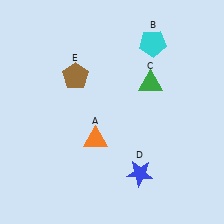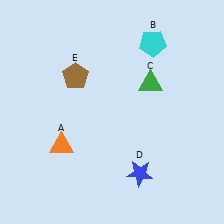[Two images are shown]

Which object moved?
The orange triangle (A) moved left.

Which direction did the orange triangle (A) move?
The orange triangle (A) moved left.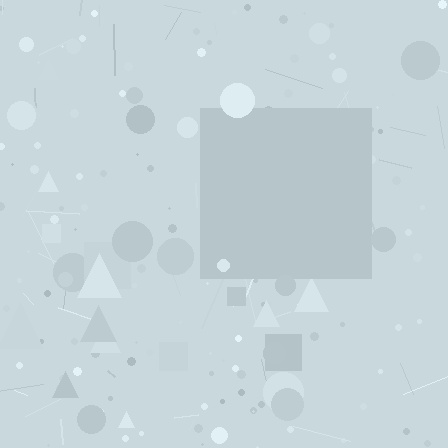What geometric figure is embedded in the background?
A square is embedded in the background.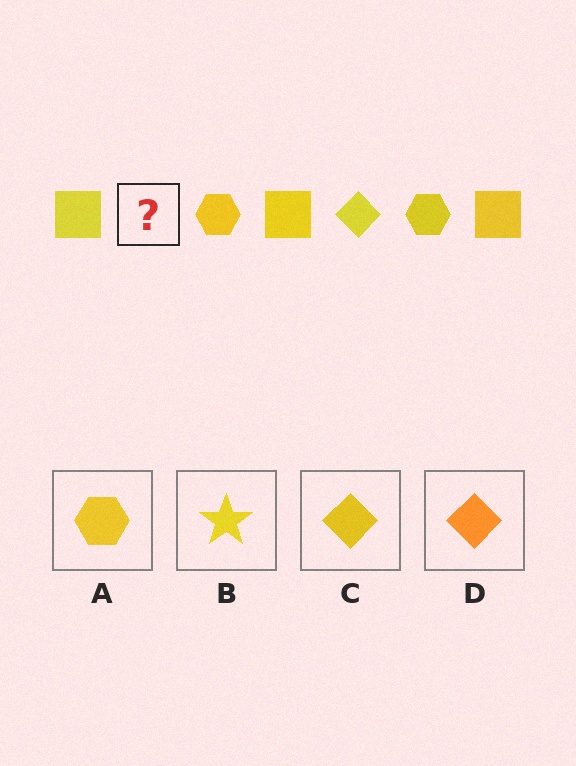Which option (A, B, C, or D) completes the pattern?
C.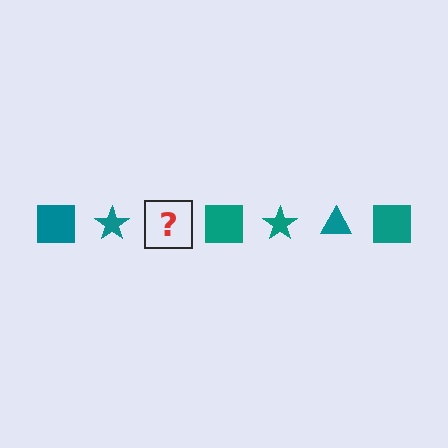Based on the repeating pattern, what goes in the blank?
The blank should be a teal triangle.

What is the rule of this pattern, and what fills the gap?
The rule is that the pattern cycles through square, star, triangle shapes in teal. The gap should be filled with a teal triangle.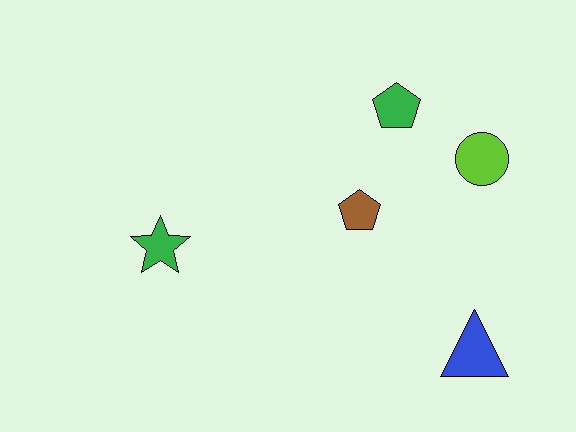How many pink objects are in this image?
There are no pink objects.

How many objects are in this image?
There are 5 objects.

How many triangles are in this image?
There is 1 triangle.